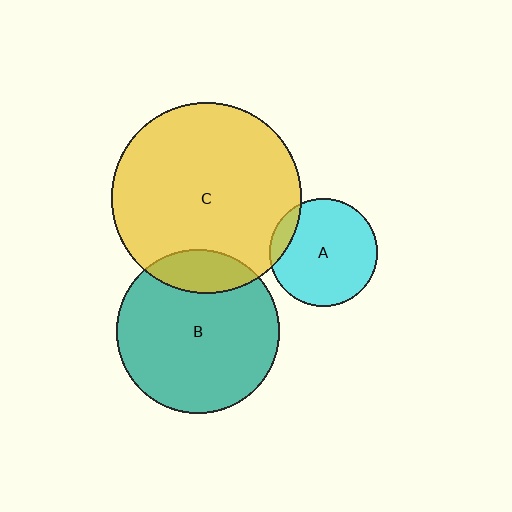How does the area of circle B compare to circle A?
Approximately 2.3 times.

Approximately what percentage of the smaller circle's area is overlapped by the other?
Approximately 10%.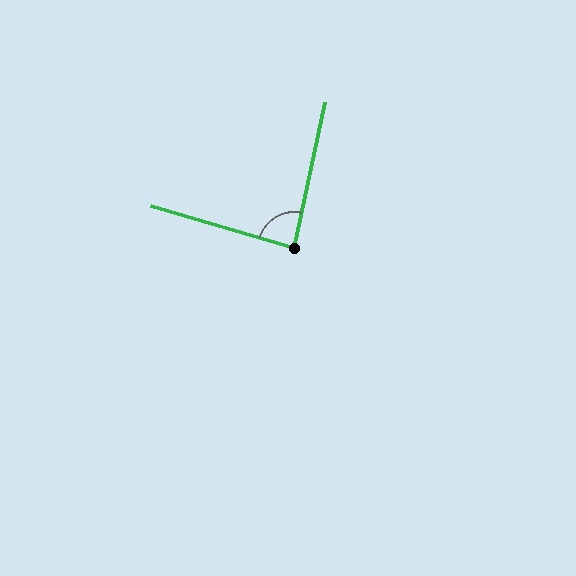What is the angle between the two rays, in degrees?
Approximately 86 degrees.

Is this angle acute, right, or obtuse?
It is approximately a right angle.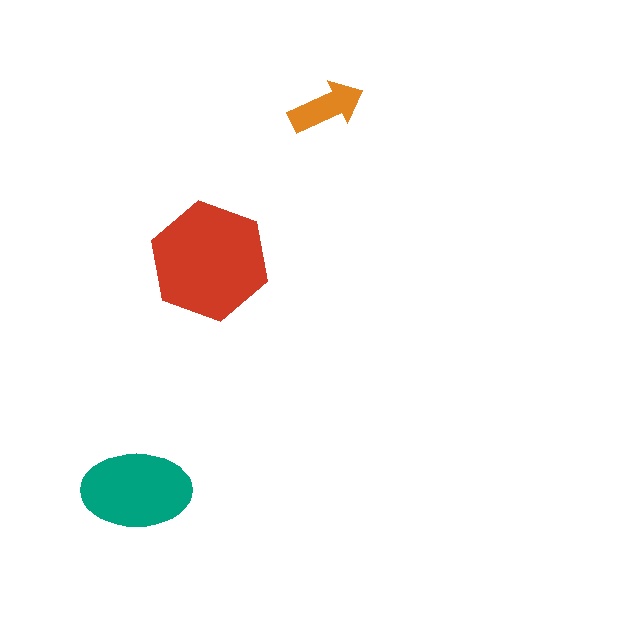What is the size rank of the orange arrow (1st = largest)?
3rd.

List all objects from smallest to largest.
The orange arrow, the teal ellipse, the red hexagon.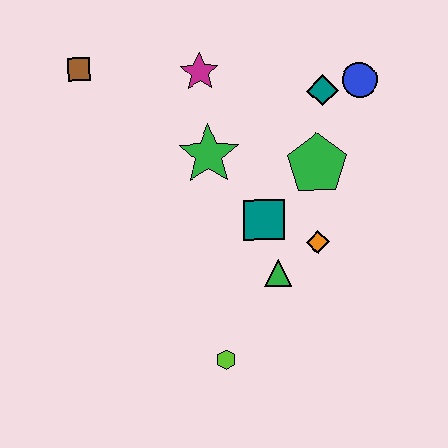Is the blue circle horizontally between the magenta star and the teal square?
No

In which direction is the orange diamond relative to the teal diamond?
The orange diamond is below the teal diamond.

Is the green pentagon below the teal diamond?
Yes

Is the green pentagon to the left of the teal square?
No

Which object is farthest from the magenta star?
The lime hexagon is farthest from the magenta star.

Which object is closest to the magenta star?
The green star is closest to the magenta star.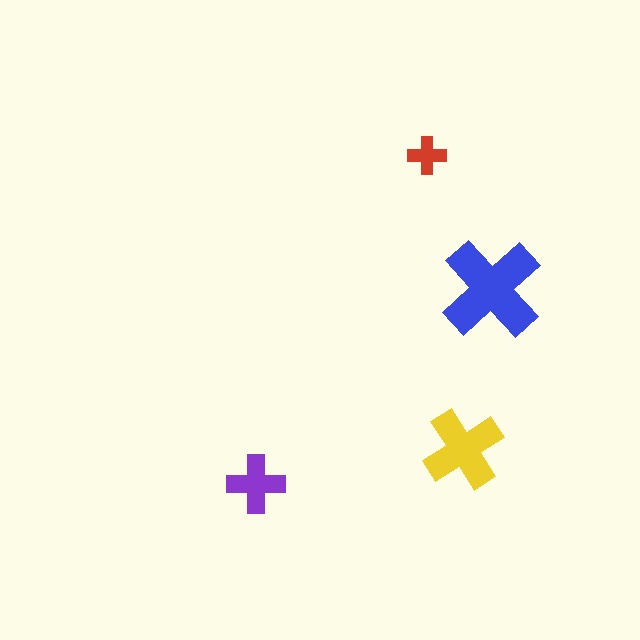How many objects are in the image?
There are 4 objects in the image.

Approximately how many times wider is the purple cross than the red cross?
About 1.5 times wider.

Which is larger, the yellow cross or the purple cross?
The yellow one.